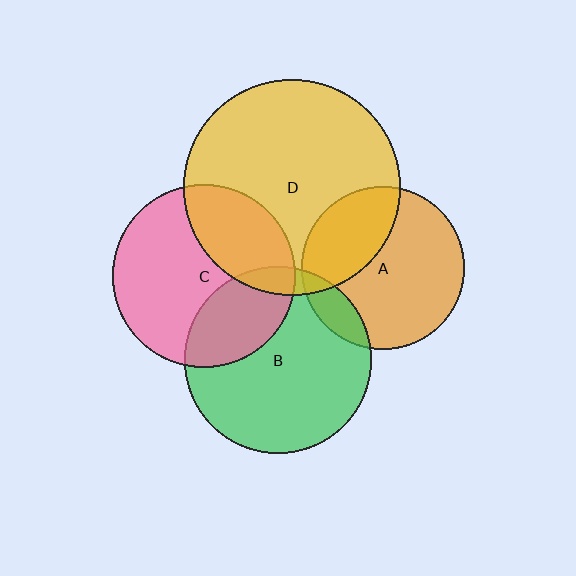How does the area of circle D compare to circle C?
Approximately 1.4 times.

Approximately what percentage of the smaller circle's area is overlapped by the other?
Approximately 30%.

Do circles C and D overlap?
Yes.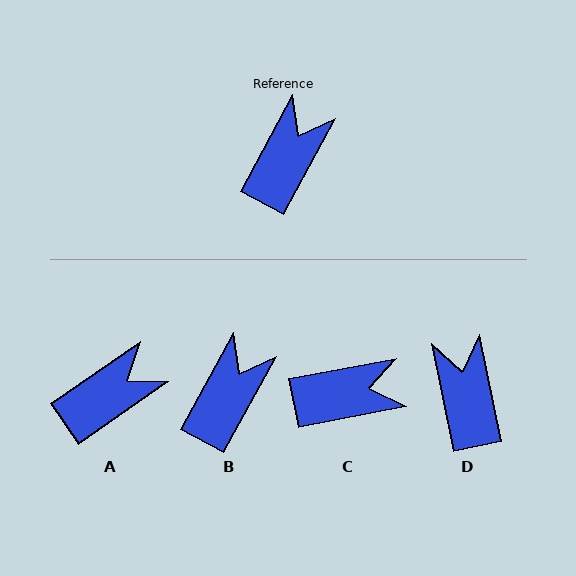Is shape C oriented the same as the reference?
No, it is off by about 51 degrees.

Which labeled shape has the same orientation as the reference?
B.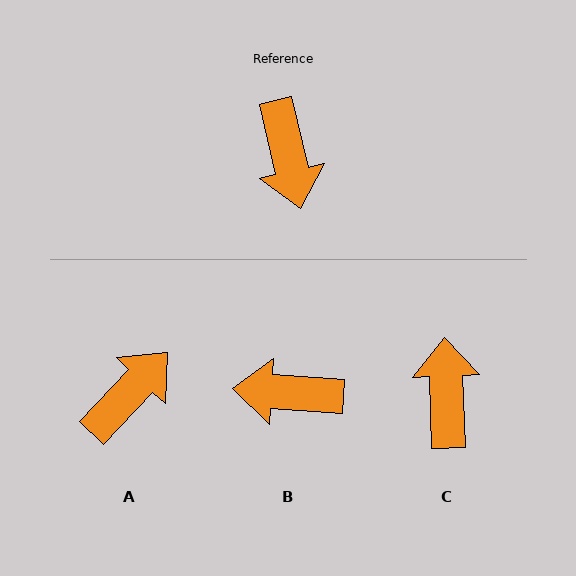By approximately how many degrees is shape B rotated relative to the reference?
Approximately 107 degrees clockwise.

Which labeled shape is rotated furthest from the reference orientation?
C, about 169 degrees away.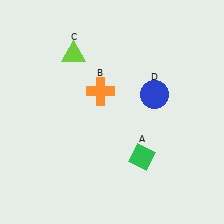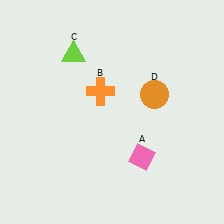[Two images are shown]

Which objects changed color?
A changed from green to pink. D changed from blue to orange.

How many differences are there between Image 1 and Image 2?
There are 2 differences between the two images.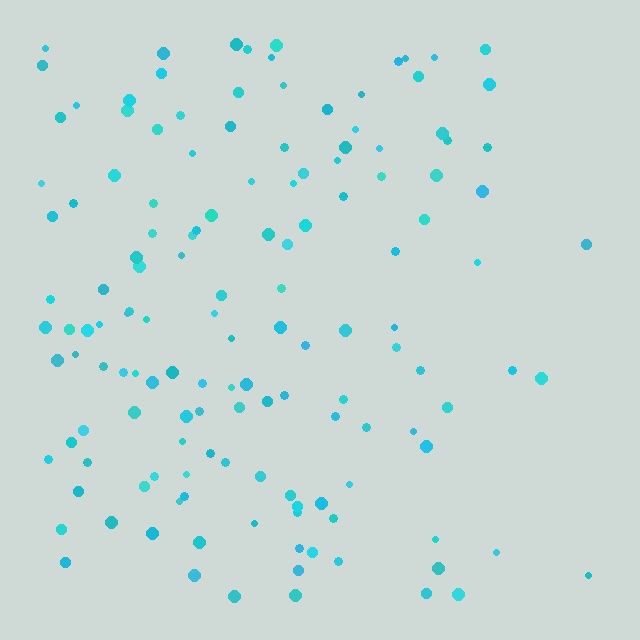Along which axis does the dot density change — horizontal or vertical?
Horizontal.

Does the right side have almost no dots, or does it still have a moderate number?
Still a moderate number, just noticeably fewer than the left.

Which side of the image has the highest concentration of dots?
The left.